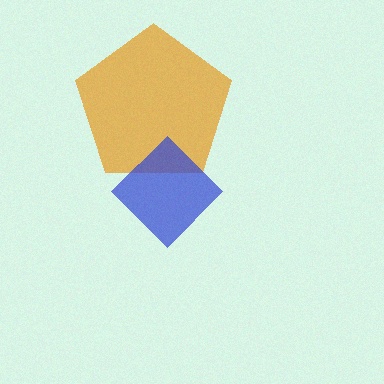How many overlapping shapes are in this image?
There are 2 overlapping shapes in the image.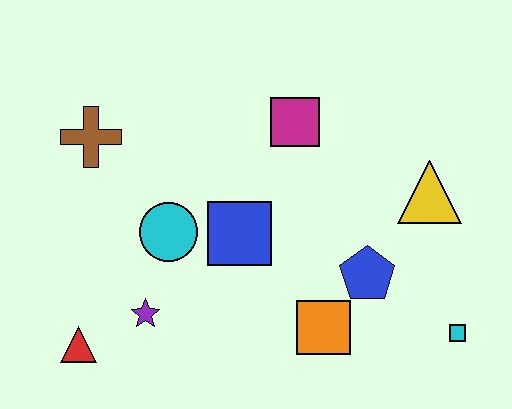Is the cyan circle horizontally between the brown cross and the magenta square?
Yes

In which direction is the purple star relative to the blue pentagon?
The purple star is to the left of the blue pentagon.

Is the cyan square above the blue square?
No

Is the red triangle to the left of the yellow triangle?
Yes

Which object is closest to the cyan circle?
The blue square is closest to the cyan circle.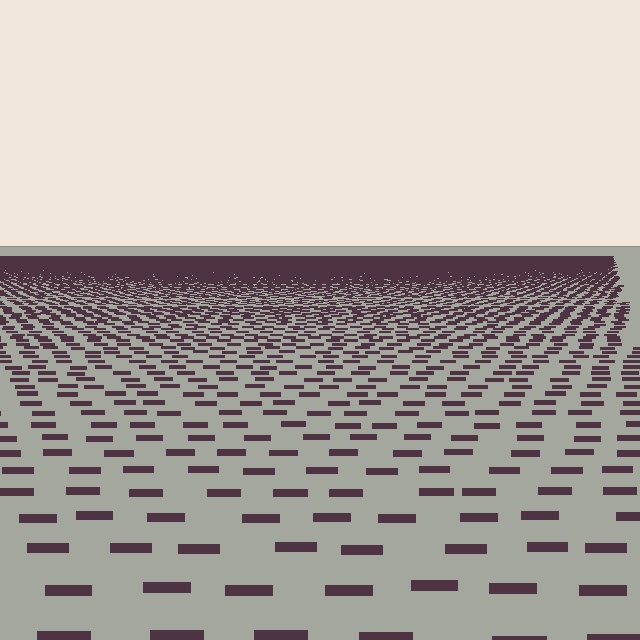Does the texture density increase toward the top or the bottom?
Density increases toward the top.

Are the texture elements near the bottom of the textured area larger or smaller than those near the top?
Larger. Near the bottom, elements are closer to the viewer and appear at a bigger on-screen size.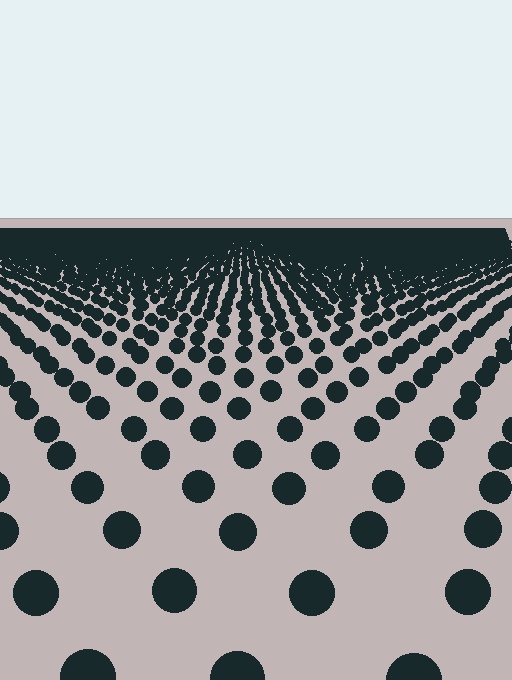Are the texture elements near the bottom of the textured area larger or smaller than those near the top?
Larger. Near the bottom, elements are closer to the viewer and appear at a bigger on-screen size.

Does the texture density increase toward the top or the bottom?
Density increases toward the top.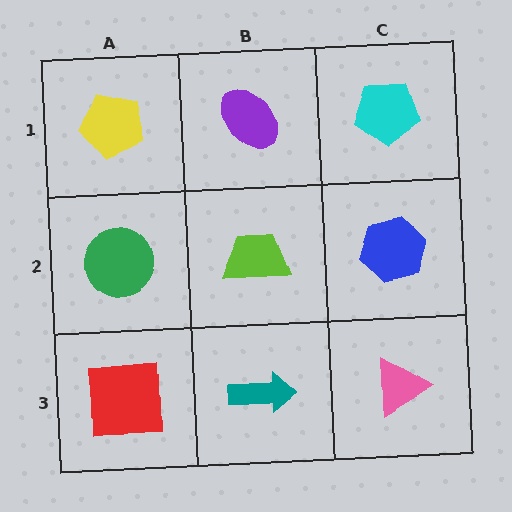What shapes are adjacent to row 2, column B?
A purple ellipse (row 1, column B), a teal arrow (row 3, column B), a green circle (row 2, column A), a blue hexagon (row 2, column C).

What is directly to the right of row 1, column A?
A purple ellipse.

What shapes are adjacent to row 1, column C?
A blue hexagon (row 2, column C), a purple ellipse (row 1, column B).